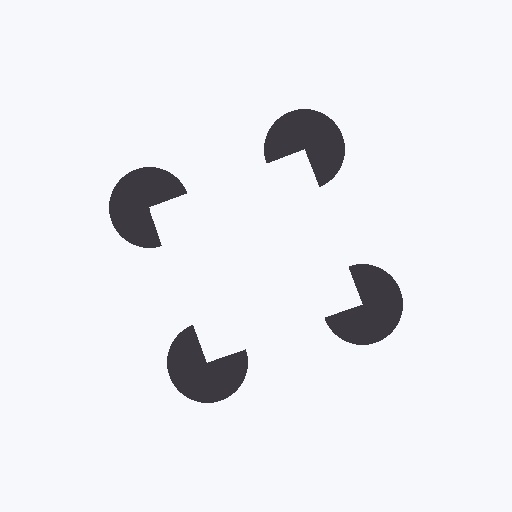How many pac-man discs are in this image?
There are 4 — one at each vertex of the illusory square.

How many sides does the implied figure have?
4 sides.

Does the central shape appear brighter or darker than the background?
It typically appears slightly brighter than the background, even though no actual brightness change is drawn.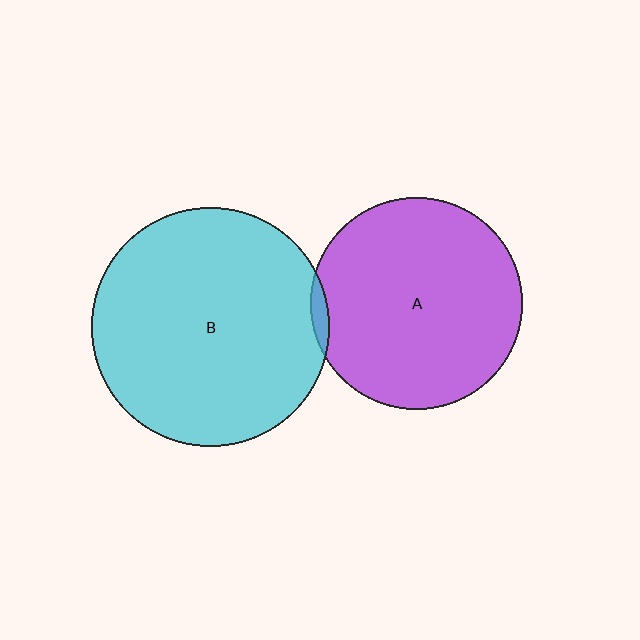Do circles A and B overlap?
Yes.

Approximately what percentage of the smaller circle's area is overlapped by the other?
Approximately 5%.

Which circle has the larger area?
Circle B (cyan).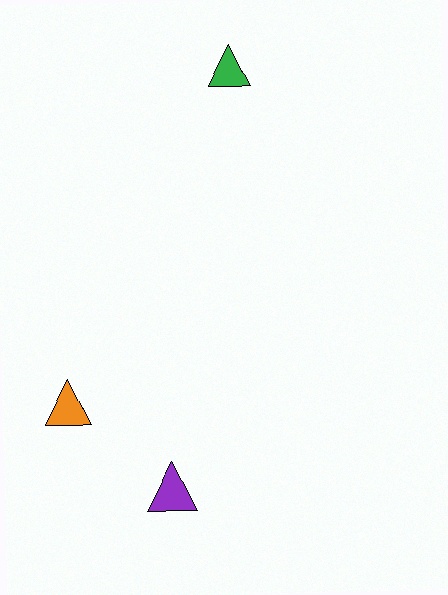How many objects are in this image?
There are 3 objects.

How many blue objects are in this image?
There are no blue objects.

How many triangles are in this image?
There are 3 triangles.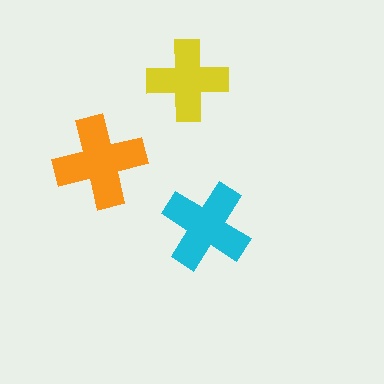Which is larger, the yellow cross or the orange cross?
The orange one.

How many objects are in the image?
There are 3 objects in the image.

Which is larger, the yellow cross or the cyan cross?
The cyan one.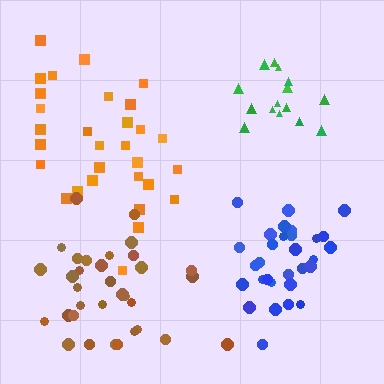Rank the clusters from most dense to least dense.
green, blue, brown, orange.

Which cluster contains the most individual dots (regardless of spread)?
Brown (33).